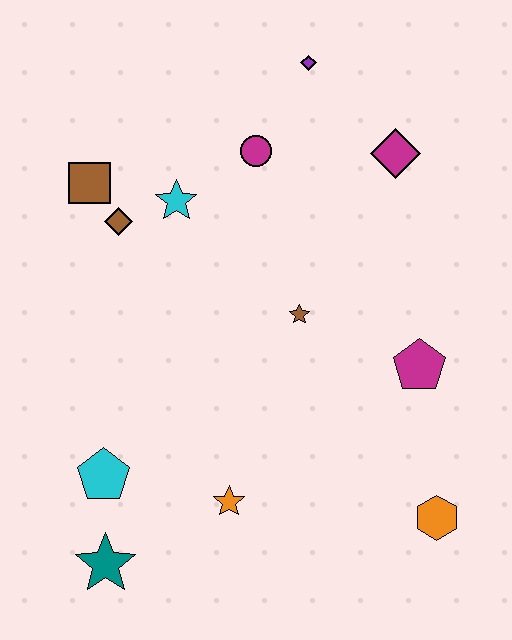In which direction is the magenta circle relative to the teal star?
The magenta circle is above the teal star.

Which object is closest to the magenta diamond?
The purple diamond is closest to the magenta diamond.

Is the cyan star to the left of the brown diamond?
No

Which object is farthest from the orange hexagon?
The brown square is farthest from the orange hexagon.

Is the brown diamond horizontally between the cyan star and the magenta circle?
No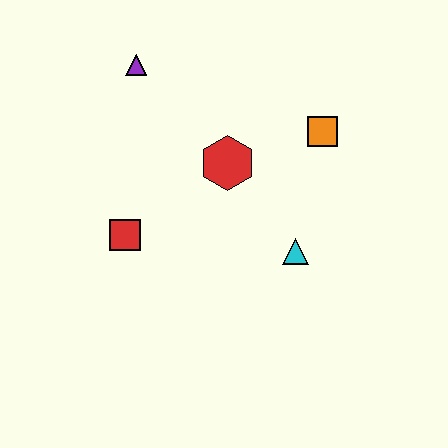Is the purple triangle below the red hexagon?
No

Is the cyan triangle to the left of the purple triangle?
No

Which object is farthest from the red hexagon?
The purple triangle is farthest from the red hexagon.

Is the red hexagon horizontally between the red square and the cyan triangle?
Yes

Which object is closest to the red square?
The red hexagon is closest to the red square.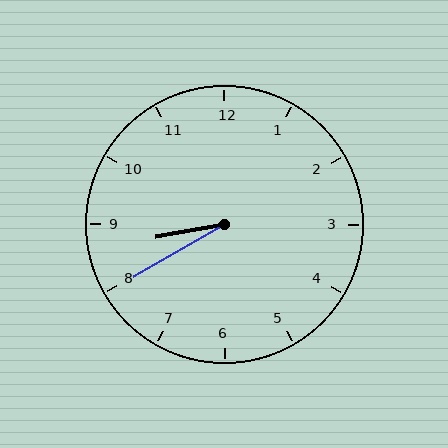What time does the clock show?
8:40.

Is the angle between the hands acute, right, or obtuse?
It is acute.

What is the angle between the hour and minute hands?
Approximately 20 degrees.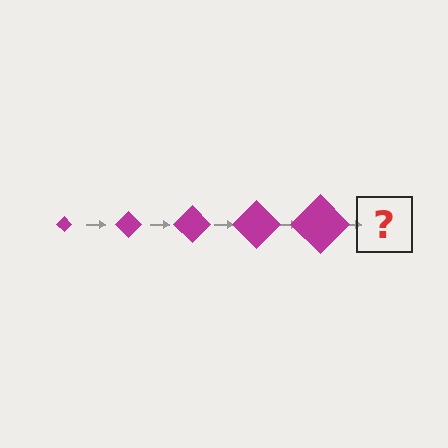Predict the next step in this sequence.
The next step is a magenta diamond, larger than the previous one.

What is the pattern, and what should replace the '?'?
The pattern is that the diamond gets progressively larger each step. The '?' should be a magenta diamond, larger than the previous one.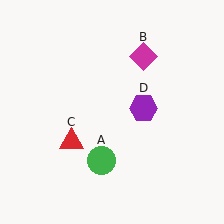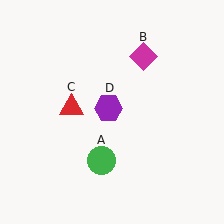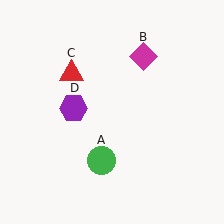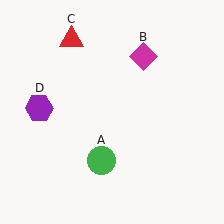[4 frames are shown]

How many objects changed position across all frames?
2 objects changed position: red triangle (object C), purple hexagon (object D).